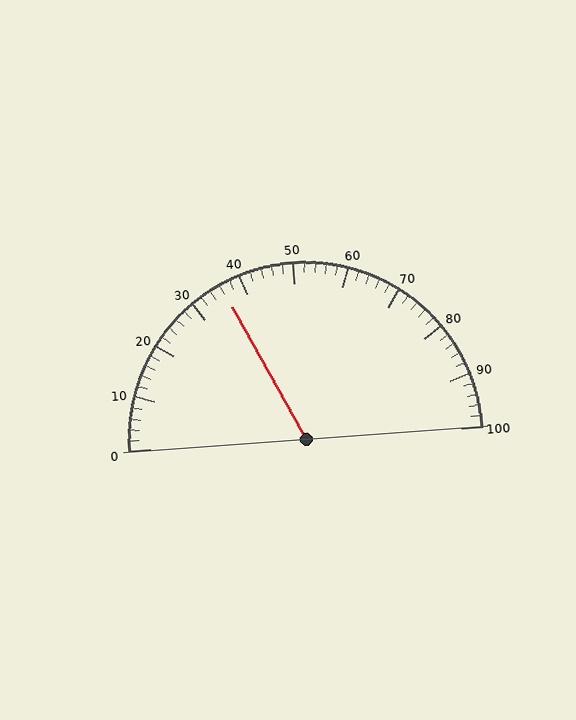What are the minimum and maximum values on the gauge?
The gauge ranges from 0 to 100.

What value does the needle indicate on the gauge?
The needle indicates approximately 36.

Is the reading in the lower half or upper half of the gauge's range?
The reading is in the lower half of the range (0 to 100).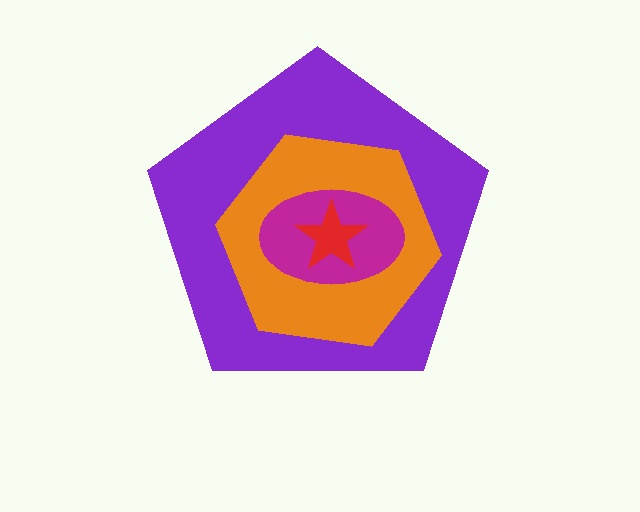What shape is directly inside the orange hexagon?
The magenta ellipse.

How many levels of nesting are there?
4.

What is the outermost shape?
The purple pentagon.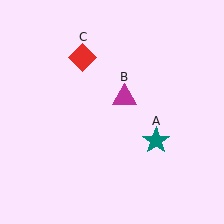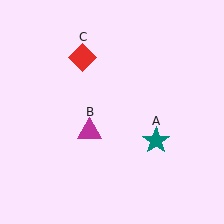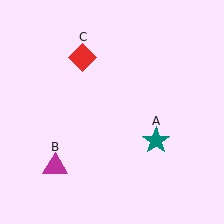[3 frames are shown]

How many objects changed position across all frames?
1 object changed position: magenta triangle (object B).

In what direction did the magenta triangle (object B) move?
The magenta triangle (object B) moved down and to the left.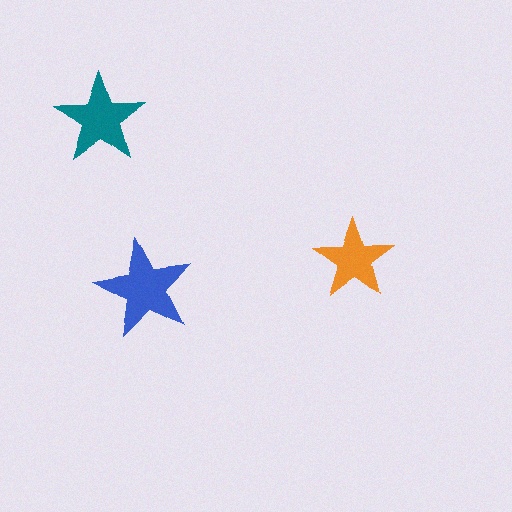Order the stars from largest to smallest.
the blue one, the teal one, the orange one.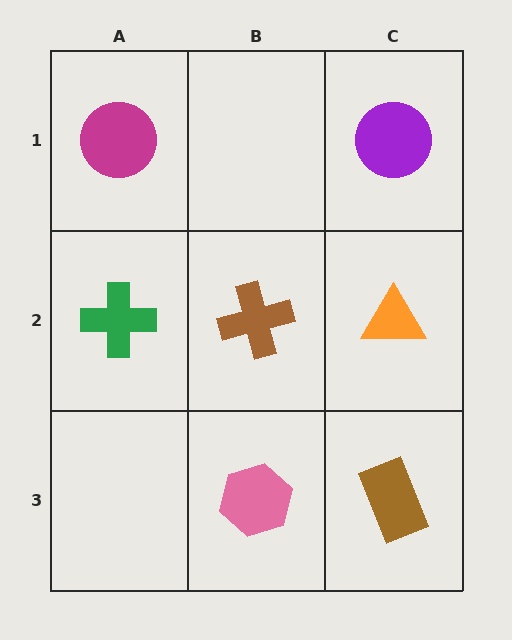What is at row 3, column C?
A brown rectangle.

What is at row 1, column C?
A purple circle.